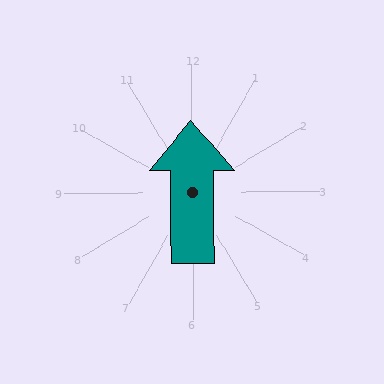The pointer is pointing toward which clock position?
Roughly 12 o'clock.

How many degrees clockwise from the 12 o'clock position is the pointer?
Approximately 360 degrees.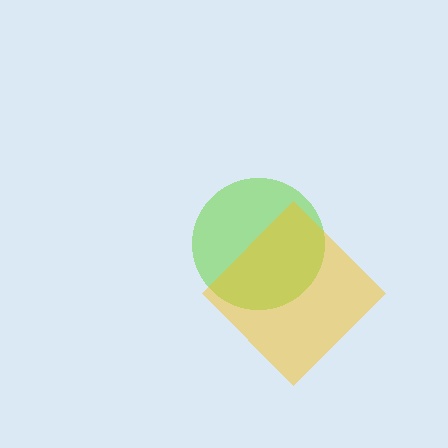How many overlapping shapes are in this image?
There are 2 overlapping shapes in the image.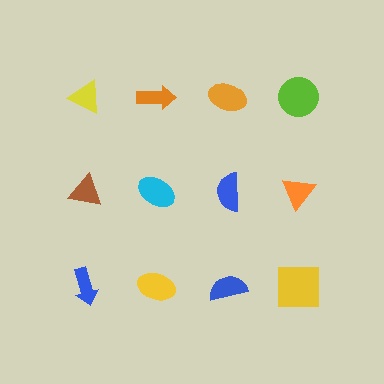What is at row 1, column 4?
A lime circle.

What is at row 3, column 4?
A yellow square.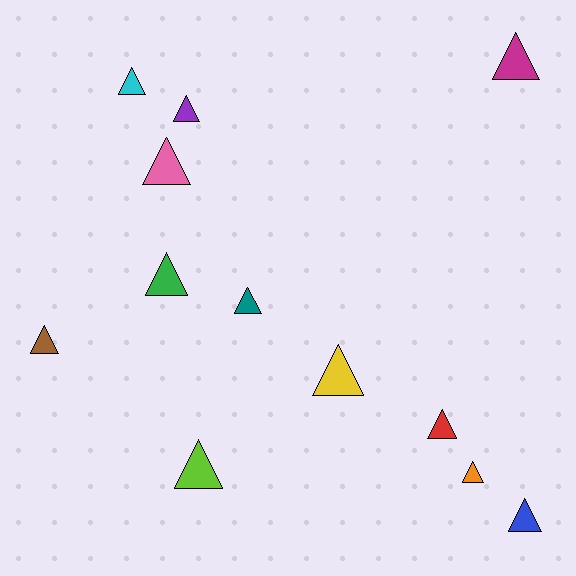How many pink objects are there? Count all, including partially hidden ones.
There is 1 pink object.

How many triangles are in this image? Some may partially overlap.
There are 12 triangles.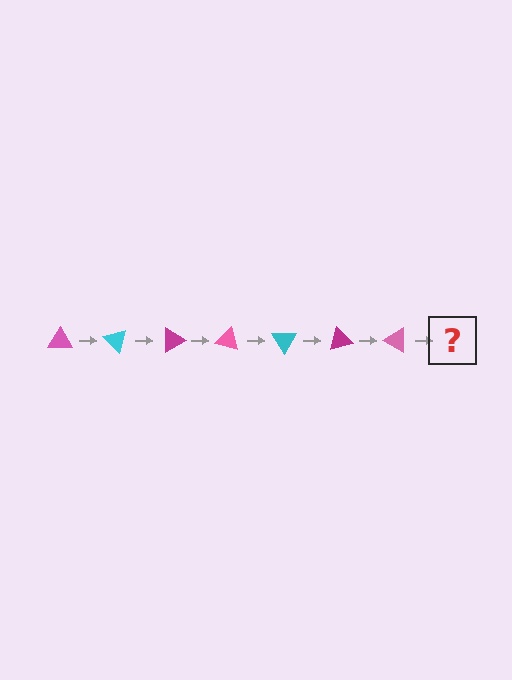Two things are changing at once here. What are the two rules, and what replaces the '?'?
The two rules are that it rotates 45 degrees each step and the color cycles through pink, cyan, and magenta. The '?' should be a cyan triangle, rotated 315 degrees from the start.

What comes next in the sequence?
The next element should be a cyan triangle, rotated 315 degrees from the start.